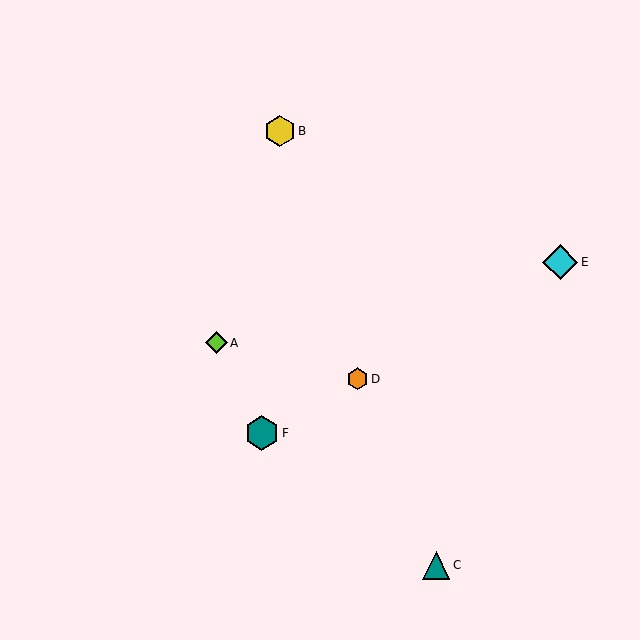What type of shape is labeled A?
Shape A is a lime diamond.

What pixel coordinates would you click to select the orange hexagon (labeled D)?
Click at (358, 379) to select the orange hexagon D.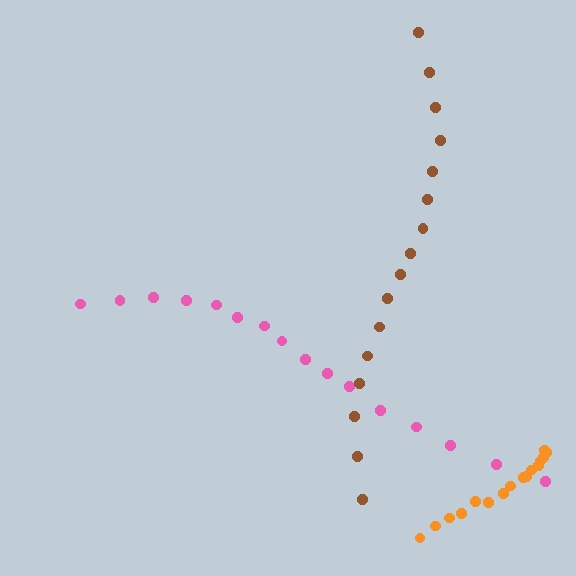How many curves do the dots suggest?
There are 3 distinct paths.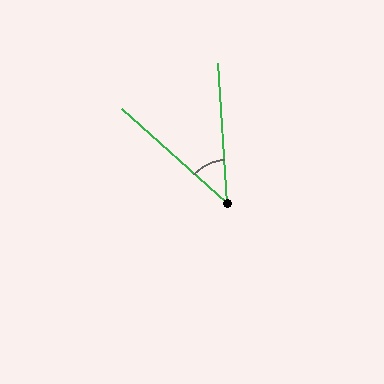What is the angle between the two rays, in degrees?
Approximately 45 degrees.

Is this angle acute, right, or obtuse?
It is acute.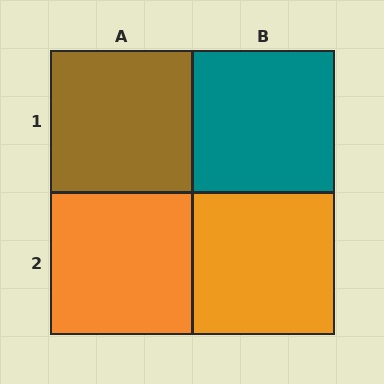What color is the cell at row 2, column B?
Orange.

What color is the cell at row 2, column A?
Orange.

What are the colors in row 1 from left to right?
Brown, teal.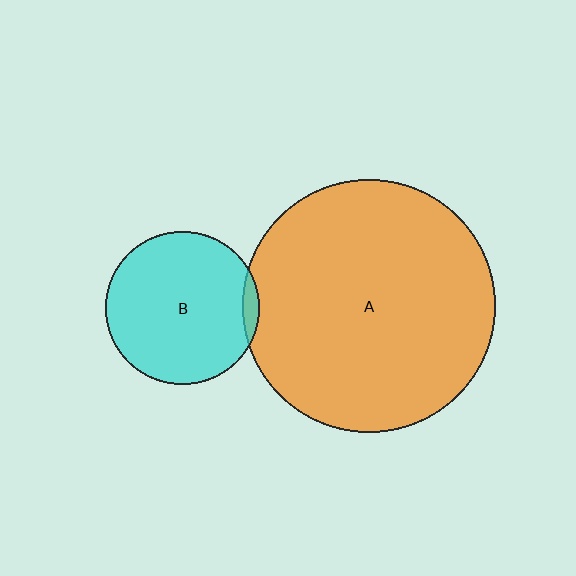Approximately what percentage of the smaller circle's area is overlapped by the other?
Approximately 5%.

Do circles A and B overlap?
Yes.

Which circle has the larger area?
Circle A (orange).